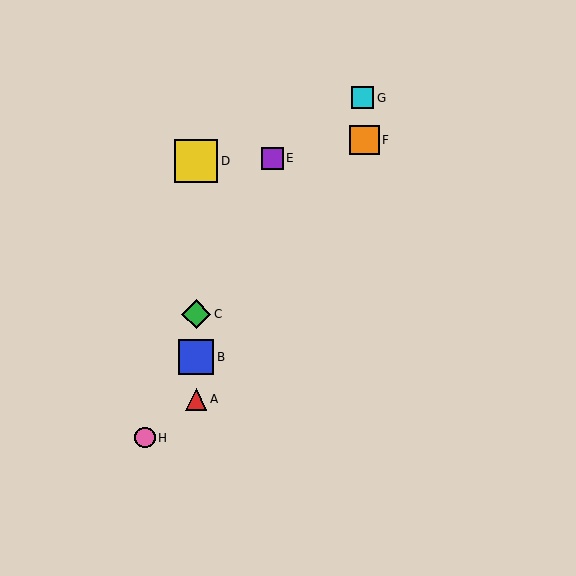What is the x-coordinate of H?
Object H is at x≈145.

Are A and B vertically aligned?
Yes, both are at x≈196.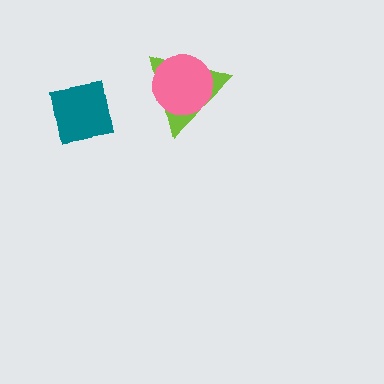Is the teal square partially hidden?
No, no other shape covers it.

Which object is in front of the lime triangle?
The pink circle is in front of the lime triangle.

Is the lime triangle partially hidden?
Yes, it is partially covered by another shape.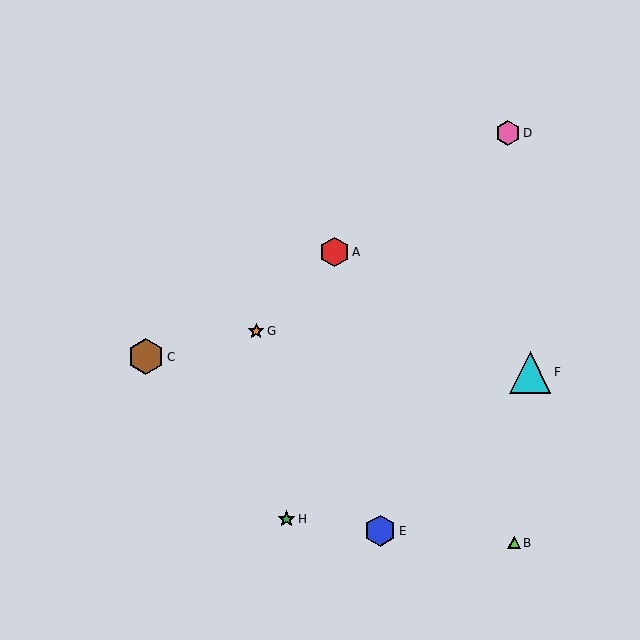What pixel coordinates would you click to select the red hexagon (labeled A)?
Click at (334, 252) to select the red hexagon A.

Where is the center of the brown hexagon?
The center of the brown hexagon is at (146, 357).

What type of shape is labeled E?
Shape E is a blue hexagon.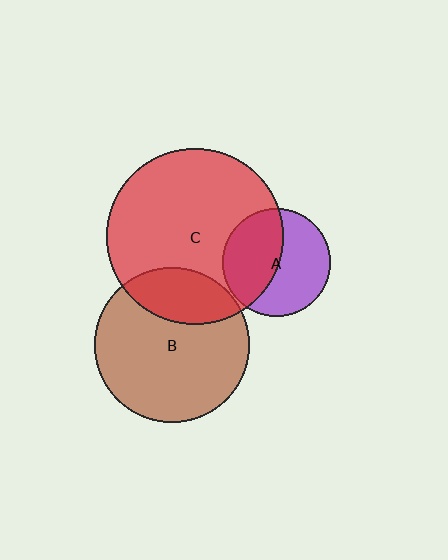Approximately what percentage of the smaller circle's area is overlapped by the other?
Approximately 25%.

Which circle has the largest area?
Circle C (red).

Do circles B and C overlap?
Yes.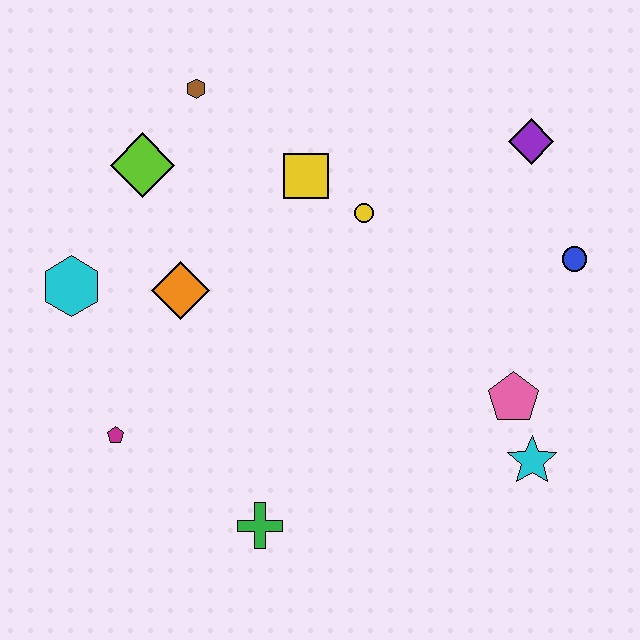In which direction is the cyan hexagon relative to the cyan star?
The cyan hexagon is to the left of the cyan star.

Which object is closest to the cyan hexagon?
The orange diamond is closest to the cyan hexagon.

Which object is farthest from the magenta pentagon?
The purple diamond is farthest from the magenta pentagon.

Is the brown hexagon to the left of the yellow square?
Yes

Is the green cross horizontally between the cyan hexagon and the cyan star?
Yes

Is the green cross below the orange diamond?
Yes